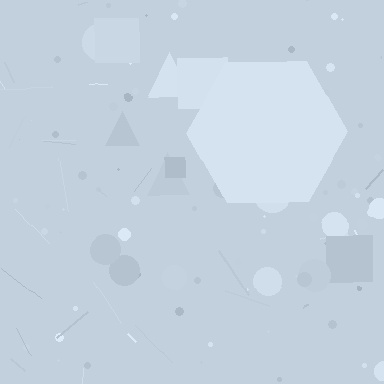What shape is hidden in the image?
A hexagon is hidden in the image.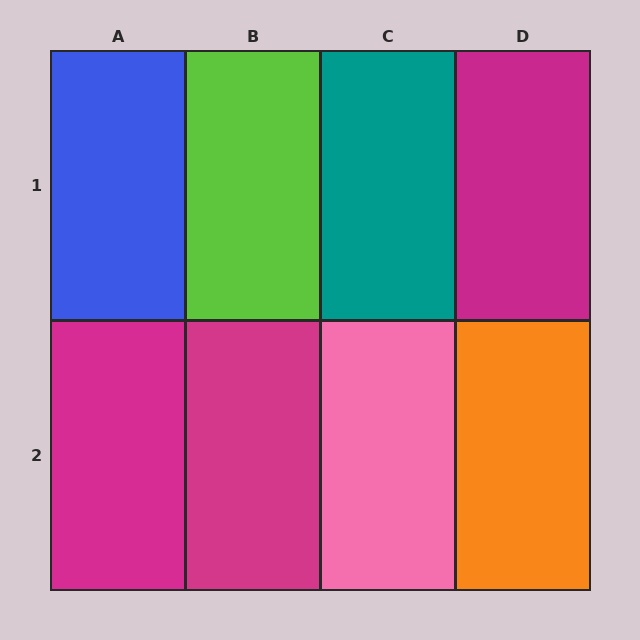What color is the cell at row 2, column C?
Pink.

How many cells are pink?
1 cell is pink.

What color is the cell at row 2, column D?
Orange.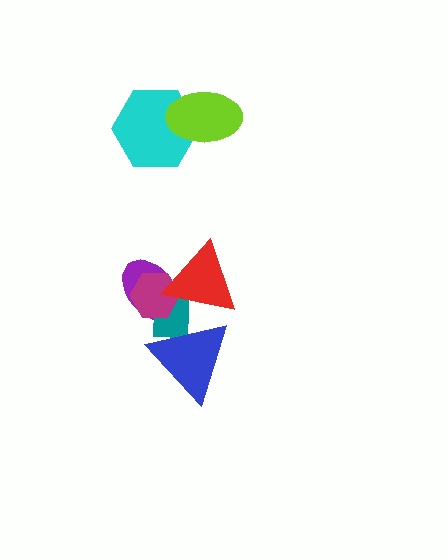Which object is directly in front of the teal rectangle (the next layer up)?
The magenta hexagon is directly in front of the teal rectangle.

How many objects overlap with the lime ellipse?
1 object overlaps with the lime ellipse.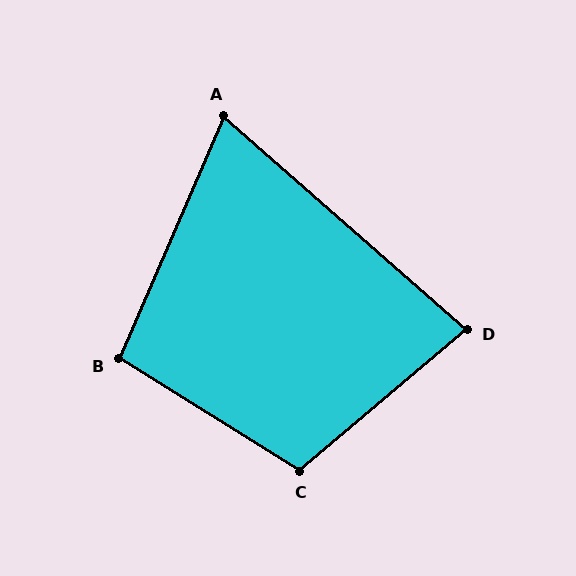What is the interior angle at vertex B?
Approximately 98 degrees (obtuse).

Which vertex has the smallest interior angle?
A, at approximately 72 degrees.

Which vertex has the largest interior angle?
C, at approximately 108 degrees.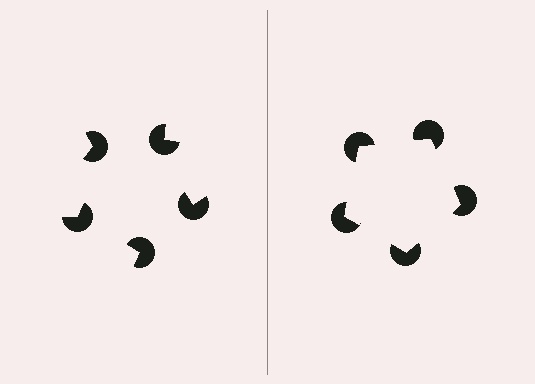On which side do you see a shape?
An illusory pentagon appears on the right side. On the left side the wedge cuts are rotated, so no coherent shape forms.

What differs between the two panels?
The pac-man discs are positioned identically on both sides; only the wedge orientations differ. On the right they align to a pentagon; on the left they are misaligned.